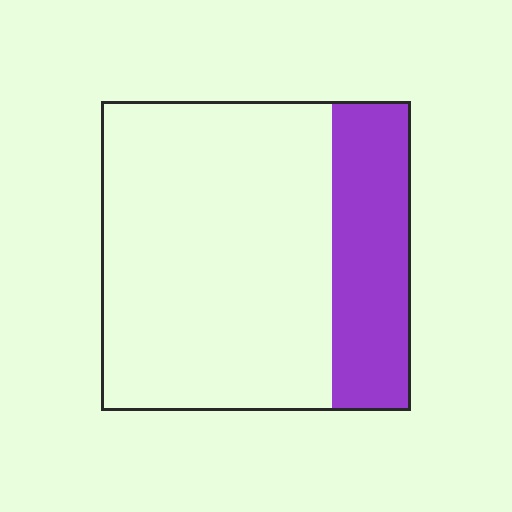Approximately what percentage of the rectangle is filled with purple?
Approximately 25%.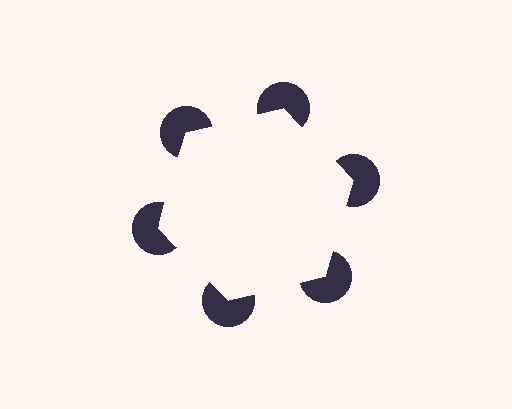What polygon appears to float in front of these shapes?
An illusory hexagon — its edges are inferred from the aligned wedge cuts in the pac-man discs, not physically drawn.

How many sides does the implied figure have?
6 sides.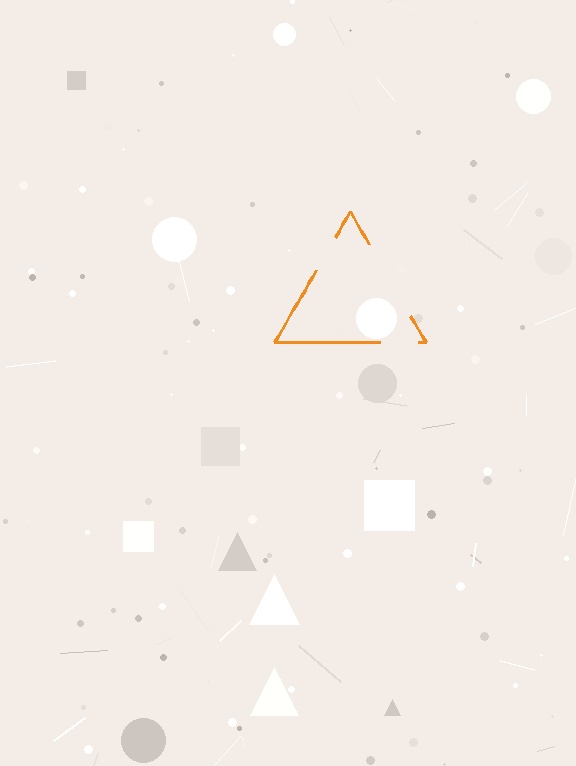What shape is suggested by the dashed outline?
The dashed outline suggests a triangle.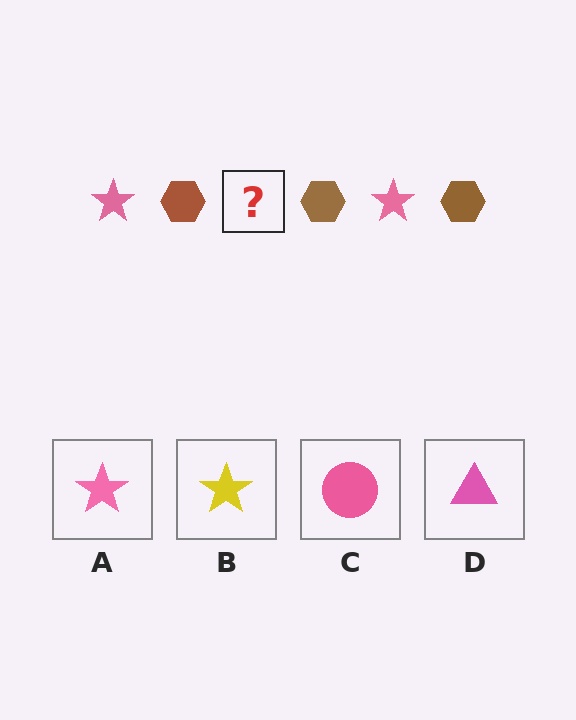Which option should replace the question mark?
Option A.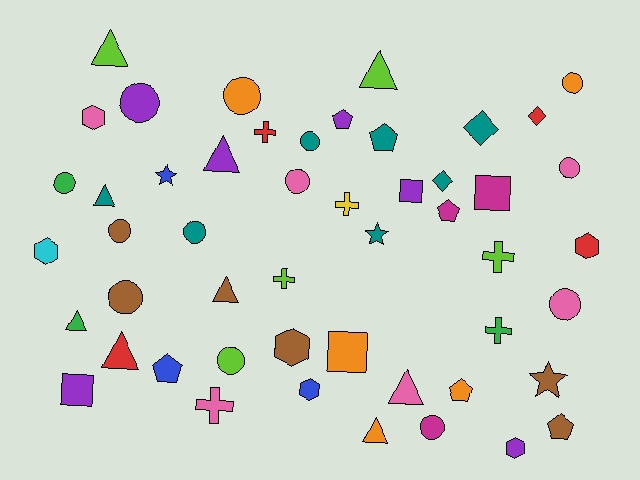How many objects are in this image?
There are 50 objects.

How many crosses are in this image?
There are 6 crosses.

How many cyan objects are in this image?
There is 1 cyan object.